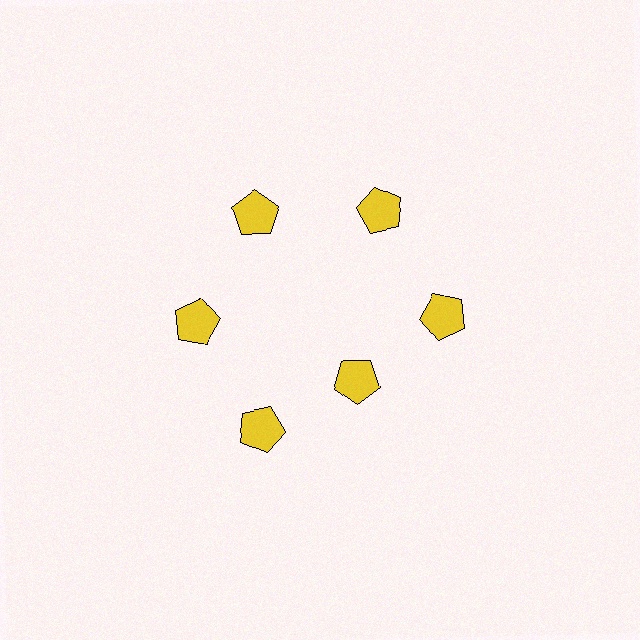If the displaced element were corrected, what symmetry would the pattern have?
It would have 6-fold rotational symmetry — the pattern would map onto itself every 60 degrees.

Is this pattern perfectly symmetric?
No. The 6 yellow pentagons are arranged in a ring, but one element near the 5 o'clock position is pulled inward toward the center, breaking the 6-fold rotational symmetry.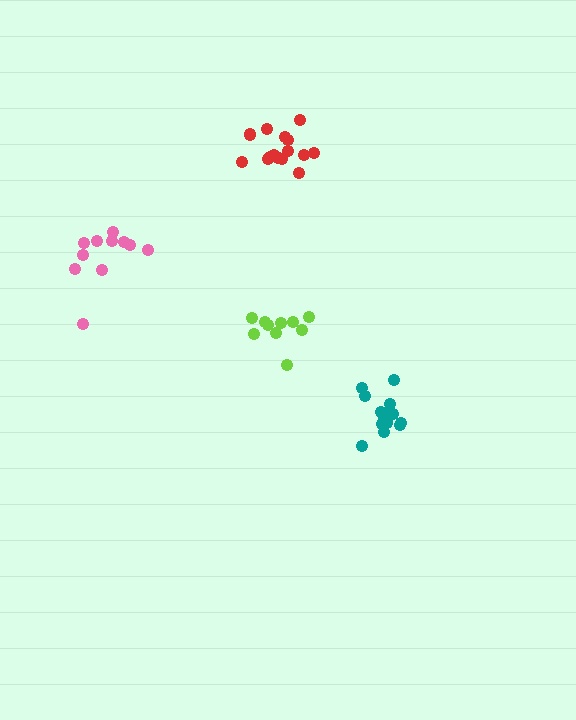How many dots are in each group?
Group 1: 16 dots, Group 2: 10 dots, Group 3: 11 dots, Group 4: 15 dots (52 total).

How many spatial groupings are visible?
There are 4 spatial groupings.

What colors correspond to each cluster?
The clusters are colored: teal, lime, pink, red.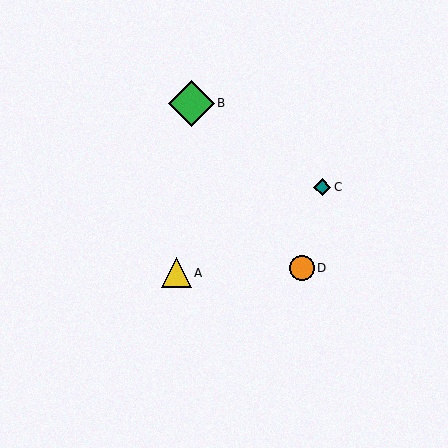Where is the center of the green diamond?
The center of the green diamond is at (192, 103).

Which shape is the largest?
The green diamond (labeled B) is the largest.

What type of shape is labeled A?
Shape A is a yellow triangle.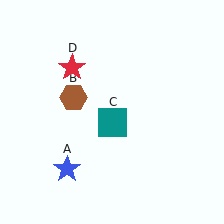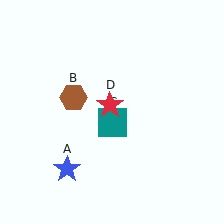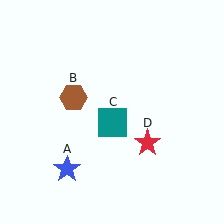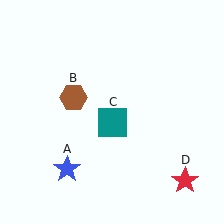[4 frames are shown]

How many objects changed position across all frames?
1 object changed position: red star (object D).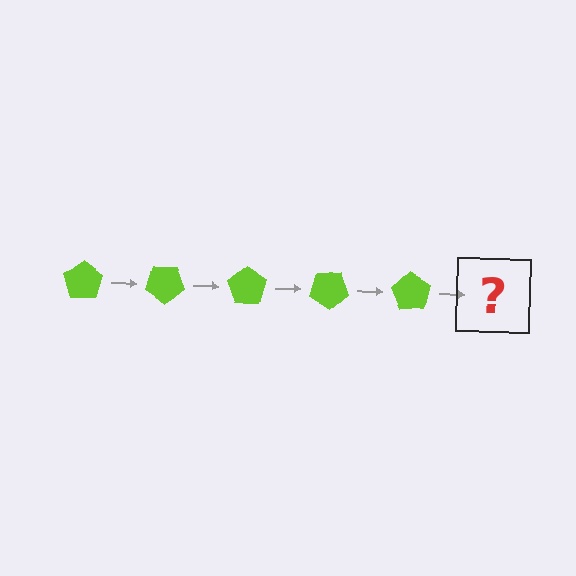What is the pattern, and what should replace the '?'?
The pattern is that the pentagon rotates 35 degrees each step. The '?' should be a lime pentagon rotated 175 degrees.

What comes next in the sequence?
The next element should be a lime pentagon rotated 175 degrees.